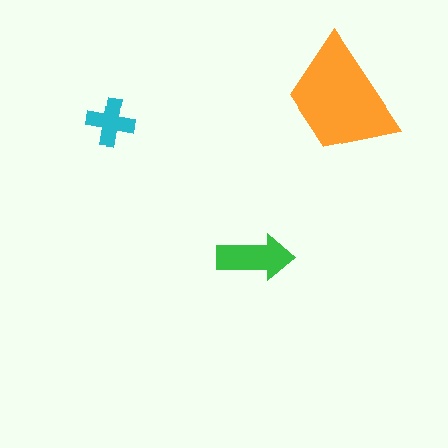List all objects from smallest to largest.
The cyan cross, the green arrow, the orange trapezoid.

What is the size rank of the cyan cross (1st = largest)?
3rd.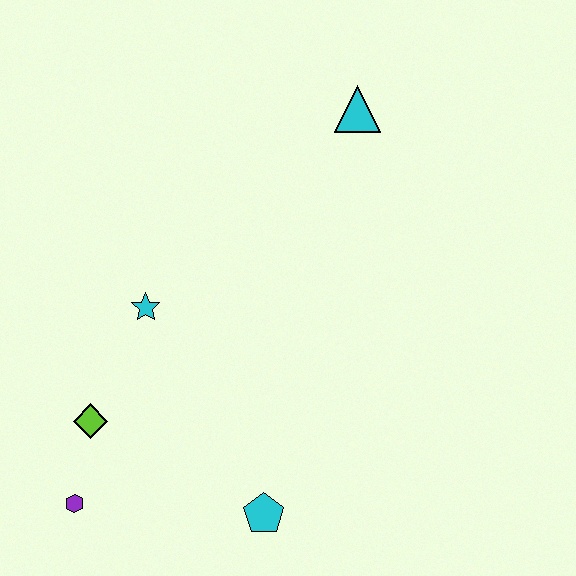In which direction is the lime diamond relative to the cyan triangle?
The lime diamond is below the cyan triangle.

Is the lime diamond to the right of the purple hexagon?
Yes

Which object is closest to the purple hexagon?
The lime diamond is closest to the purple hexagon.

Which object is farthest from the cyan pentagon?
The cyan triangle is farthest from the cyan pentagon.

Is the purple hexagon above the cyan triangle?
No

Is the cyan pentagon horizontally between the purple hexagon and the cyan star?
No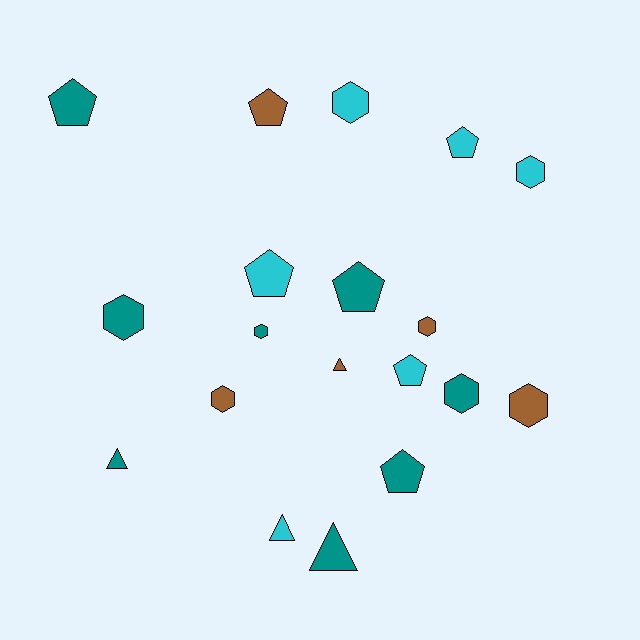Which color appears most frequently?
Teal, with 8 objects.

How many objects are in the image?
There are 19 objects.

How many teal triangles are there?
There are 2 teal triangles.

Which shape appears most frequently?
Hexagon, with 8 objects.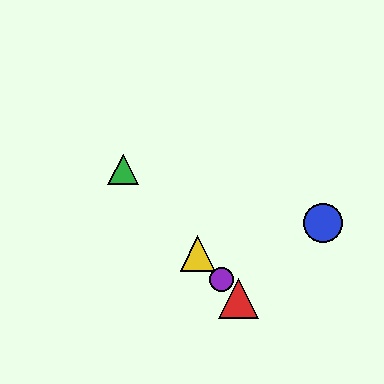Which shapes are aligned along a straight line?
The red triangle, the green triangle, the yellow triangle, the purple circle are aligned along a straight line.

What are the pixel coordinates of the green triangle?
The green triangle is at (123, 170).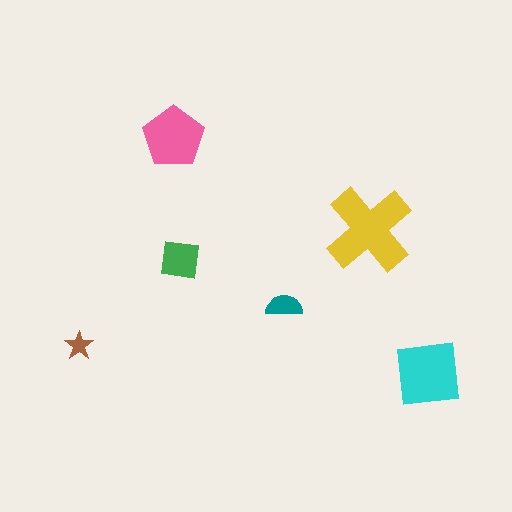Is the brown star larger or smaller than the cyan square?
Smaller.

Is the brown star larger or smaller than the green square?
Smaller.